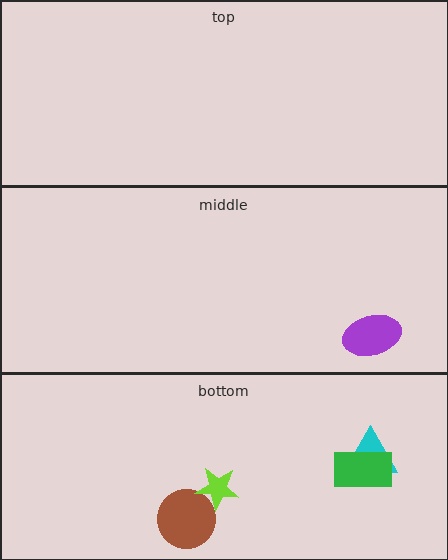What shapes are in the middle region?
The purple ellipse.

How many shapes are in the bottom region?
4.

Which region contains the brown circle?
The bottom region.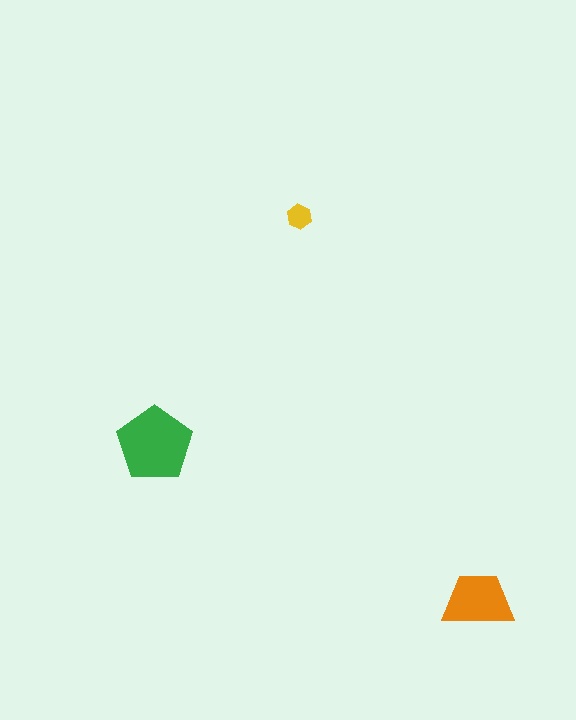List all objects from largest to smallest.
The green pentagon, the orange trapezoid, the yellow hexagon.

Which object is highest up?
The yellow hexagon is topmost.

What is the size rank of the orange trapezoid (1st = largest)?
2nd.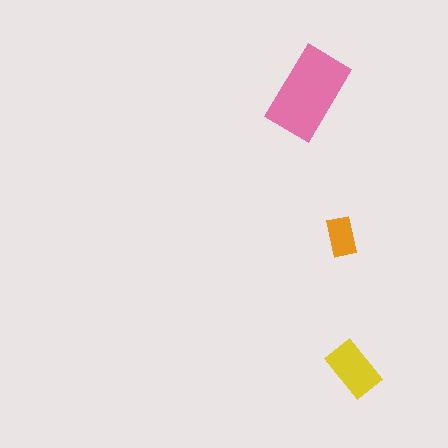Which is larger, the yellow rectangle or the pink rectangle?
The pink one.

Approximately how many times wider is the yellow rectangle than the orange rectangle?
About 1.5 times wider.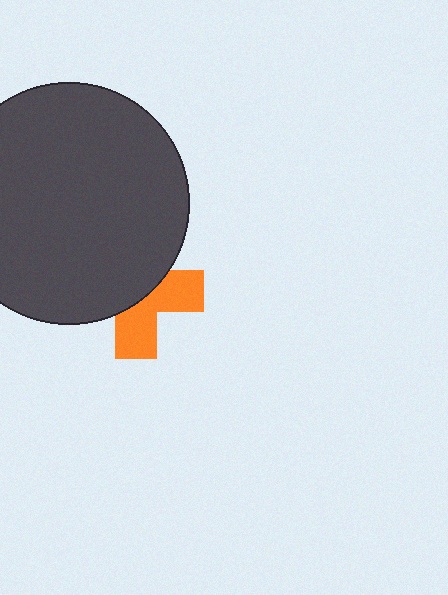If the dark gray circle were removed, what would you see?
You would see the complete orange cross.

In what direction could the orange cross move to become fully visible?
The orange cross could move down. That would shift it out from behind the dark gray circle entirely.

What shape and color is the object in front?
The object in front is a dark gray circle.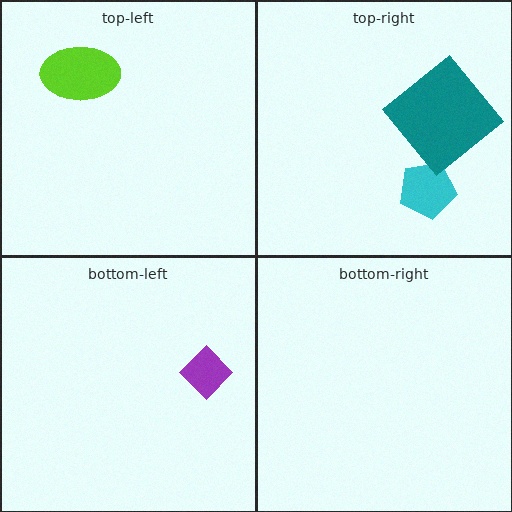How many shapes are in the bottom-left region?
1.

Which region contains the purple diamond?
The bottom-left region.